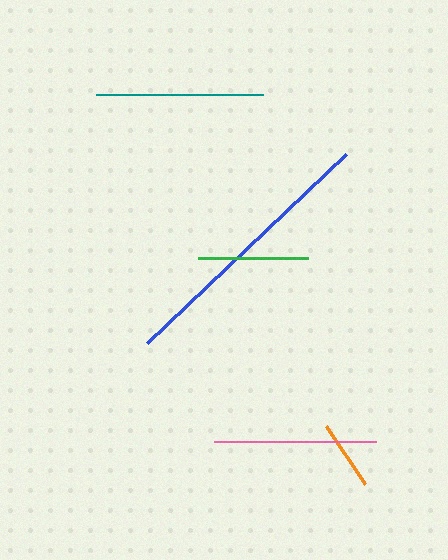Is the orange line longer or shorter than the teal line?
The teal line is longer than the orange line.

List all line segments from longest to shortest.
From longest to shortest: blue, teal, pink, green, orange.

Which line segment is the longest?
The blue line is the longest at approximately 274 pixels.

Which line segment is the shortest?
The orange line is the shortest at approximately 70 pixels.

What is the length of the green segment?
The green segment is approximately 110 pixels long.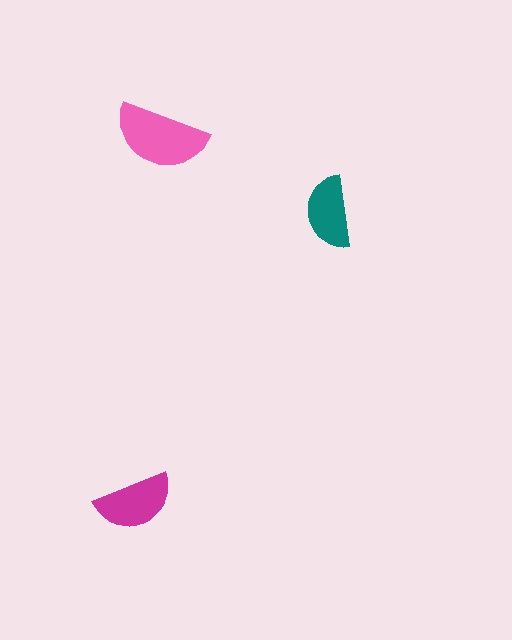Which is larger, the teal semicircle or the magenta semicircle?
The magenta one.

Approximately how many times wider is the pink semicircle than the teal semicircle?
About 1.5 times wider.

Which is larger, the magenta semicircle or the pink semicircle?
The pink one.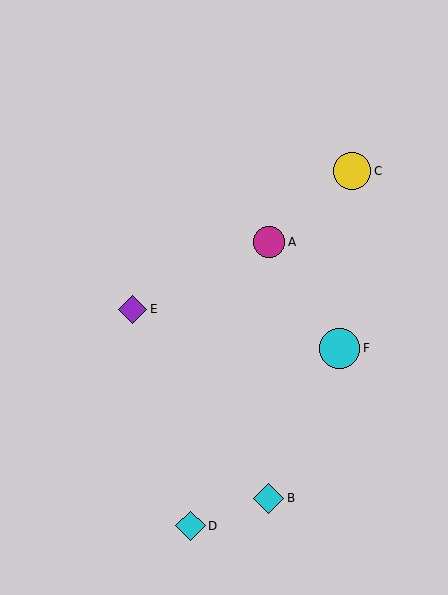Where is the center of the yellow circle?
The center of the yellow circle is at (352, 171).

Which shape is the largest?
The cyan circle (labeled F) is the largest.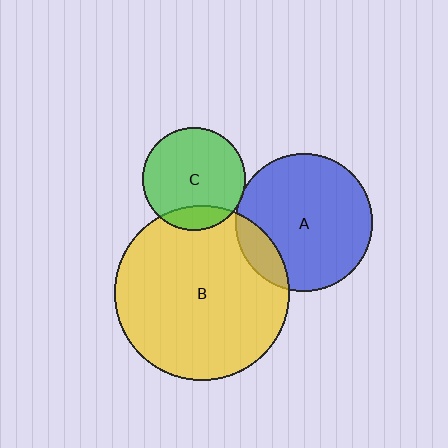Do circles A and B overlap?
Yes.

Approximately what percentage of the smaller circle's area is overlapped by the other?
Approximately 15%.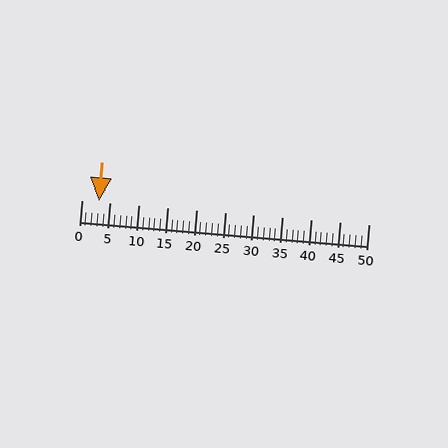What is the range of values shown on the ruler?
The ruler shows values from 0 to 50.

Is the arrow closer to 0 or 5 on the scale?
The arrow is closer to 5.